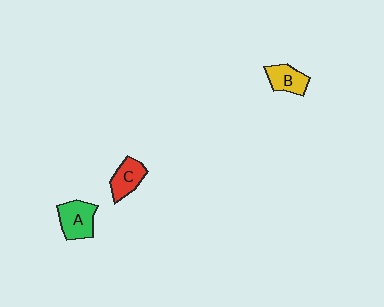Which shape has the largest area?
Shape A (green).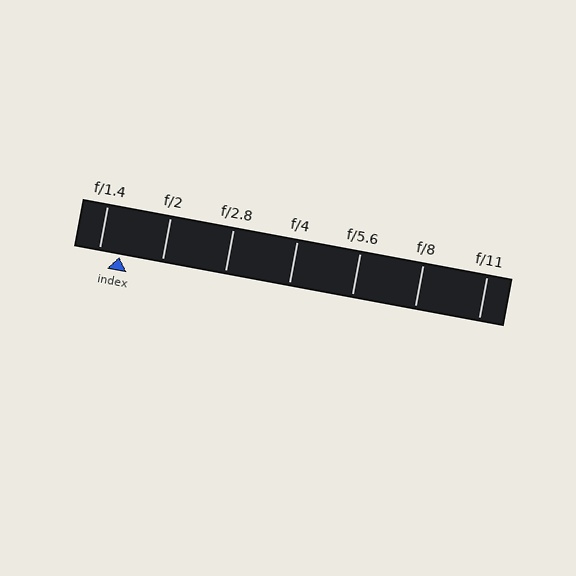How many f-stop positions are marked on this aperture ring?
There are 7 f-stop positions marked.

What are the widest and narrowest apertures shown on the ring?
The widest aperture shown is f/1.4 and the narrowest is f/11.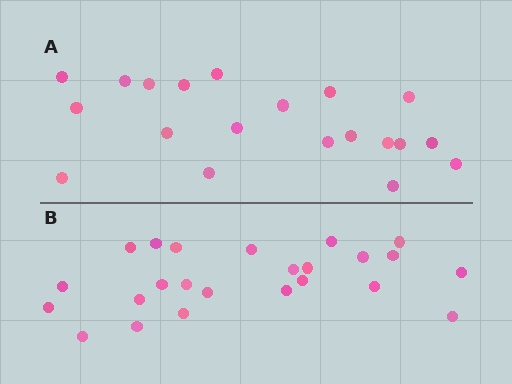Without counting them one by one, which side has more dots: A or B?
Region B (the bottom region) has more dots.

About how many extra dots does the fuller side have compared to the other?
Region B has about 4 more dots than region A.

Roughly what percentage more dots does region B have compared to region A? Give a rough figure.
About 20% more.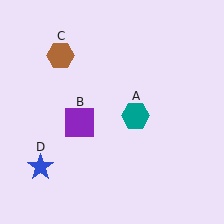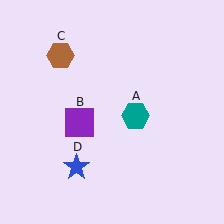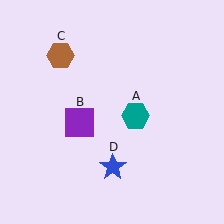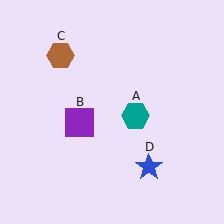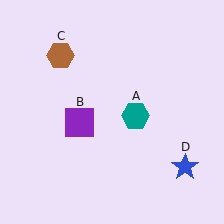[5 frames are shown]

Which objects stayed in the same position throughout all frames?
Teal hexagon (object A) and purple square (object B) and brown hexagon (object C) remained stationary.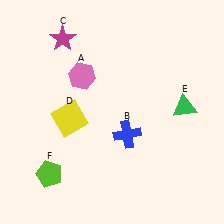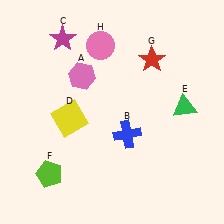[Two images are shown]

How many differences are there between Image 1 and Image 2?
There are 2 differences between the two images.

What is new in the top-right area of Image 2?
A red star (G) was added in the top-right area of Image 2.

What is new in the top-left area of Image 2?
A pink circle (H) was added in the top-left area of Image 2.